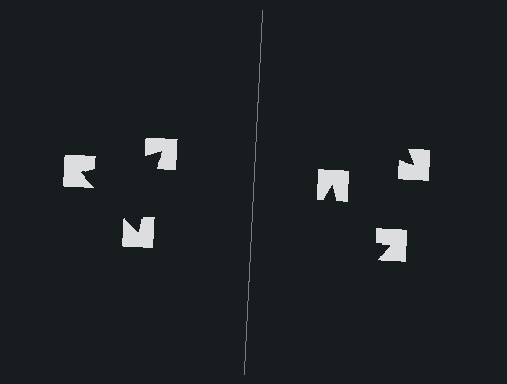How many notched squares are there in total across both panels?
6 — 3 on each side.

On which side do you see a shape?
An illusory triangle appears on the left side. On the right side the wedge cuts are rotated, so no coherent shape forms.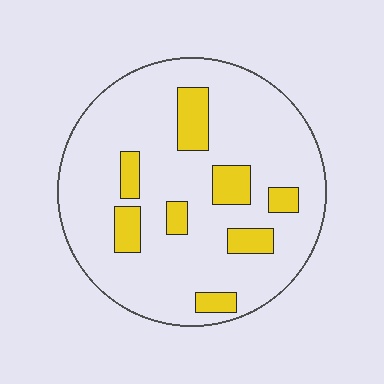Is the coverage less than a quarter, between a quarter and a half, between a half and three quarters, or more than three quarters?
Less than a quarter.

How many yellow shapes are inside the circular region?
8.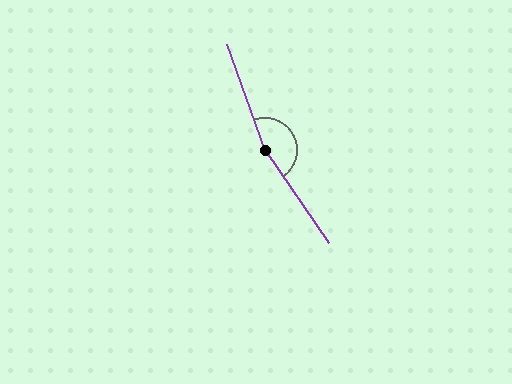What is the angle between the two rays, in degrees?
Approximately 165 degrees.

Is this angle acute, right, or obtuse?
It is obtuse.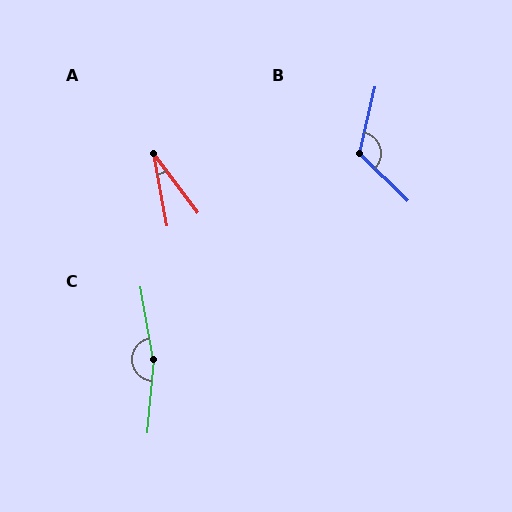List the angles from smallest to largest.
A (26°), B (121°), C (165°).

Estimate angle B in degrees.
Approximately 121 degrees.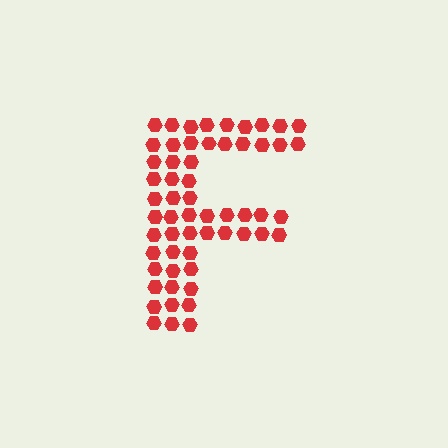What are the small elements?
The small elements are hexagons.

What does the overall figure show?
The overall figure shows the letter F.